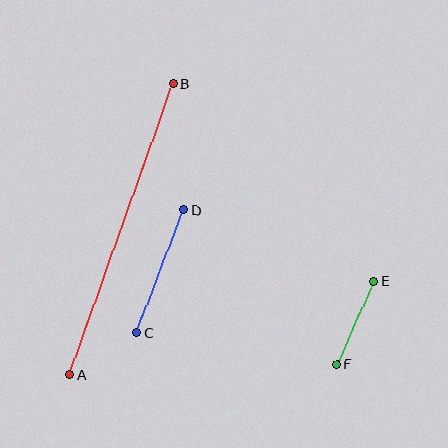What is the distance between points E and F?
The distance is approximately 91 pixels.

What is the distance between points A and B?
The distance is approximately 309 pixels.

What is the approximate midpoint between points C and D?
The midpoint is at approximately (160, 271) pixels.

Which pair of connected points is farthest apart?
Points A and B are farthest apart.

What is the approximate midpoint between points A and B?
The midpoint is at approximately (121, 229) pixels.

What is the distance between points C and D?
The distance is approximately 131 pixels.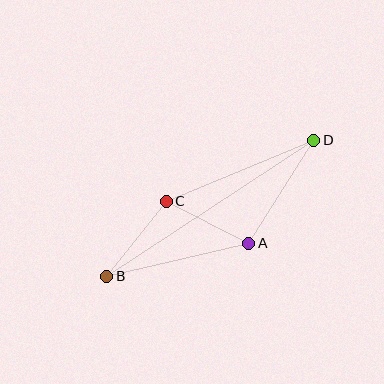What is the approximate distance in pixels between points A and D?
The distance between A and D is approximately 122 pixels.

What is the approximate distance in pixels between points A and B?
The distance between A and B is approximately 146 pixels.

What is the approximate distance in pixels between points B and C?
The distance between B and C is approximately 96 pixels.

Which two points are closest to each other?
Points A and C are closest to each other.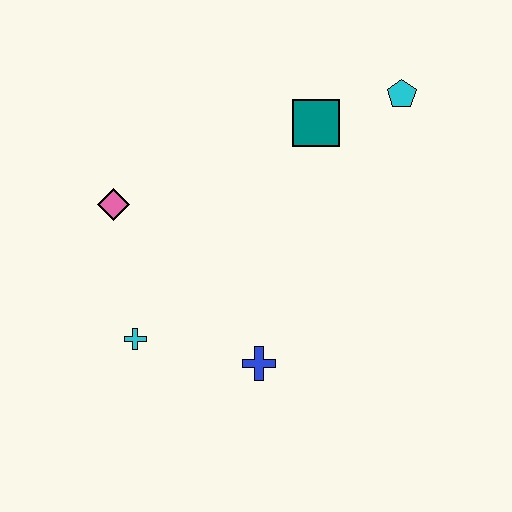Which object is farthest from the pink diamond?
The cyan pentagon is farthest from the pink diamond.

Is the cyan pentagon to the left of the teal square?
No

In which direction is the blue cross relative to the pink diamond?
The blue cross is below the pink diamond.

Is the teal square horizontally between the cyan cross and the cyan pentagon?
Yes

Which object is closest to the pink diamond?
The cyan cross is closest to the pink diamond.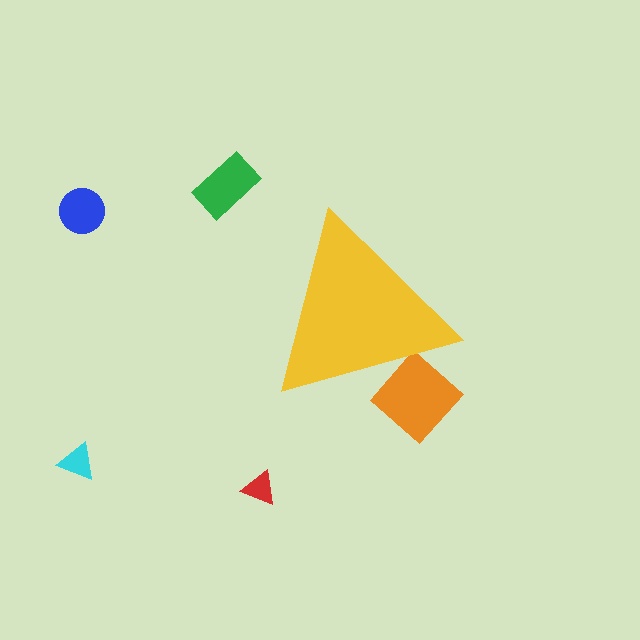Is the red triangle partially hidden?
No, the red triangle is fully visible.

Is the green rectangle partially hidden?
No, the green rectangle is fully visible.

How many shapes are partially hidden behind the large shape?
1 shape is partially hidden.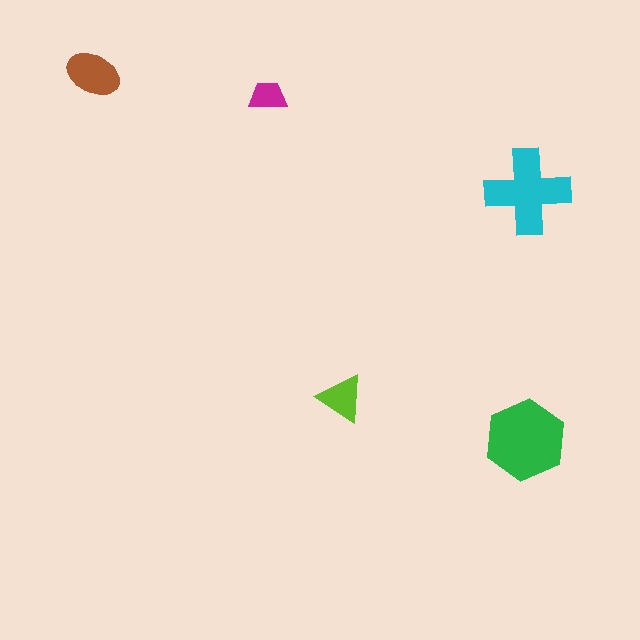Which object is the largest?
The green hexagon.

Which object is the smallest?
The magenta trapezoid.